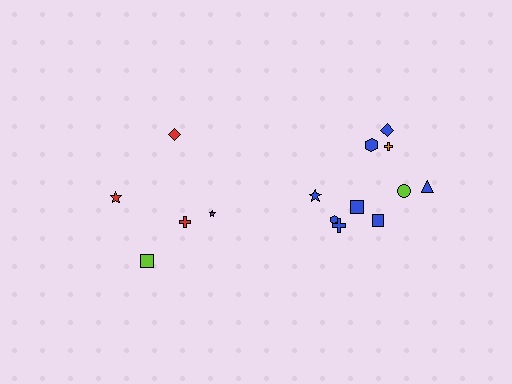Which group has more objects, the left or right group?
The right group.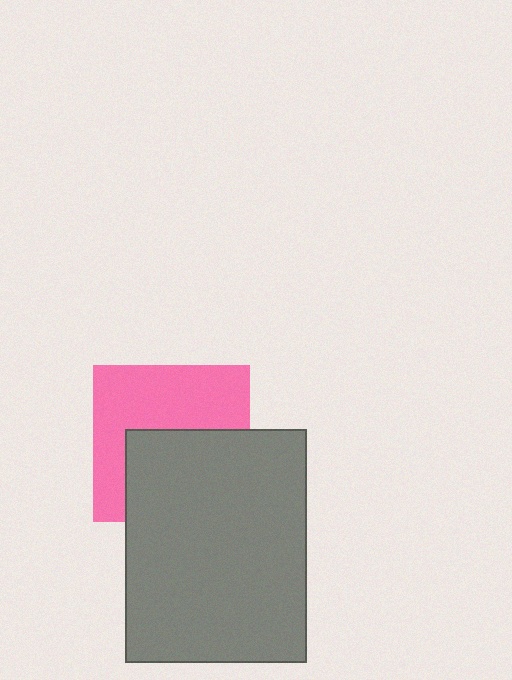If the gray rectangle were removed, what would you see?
You would see the complete pink square.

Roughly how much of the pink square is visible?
About half of it is visible (roughly 53%).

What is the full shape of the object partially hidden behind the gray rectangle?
The partially hidden object is a pink square.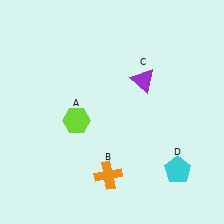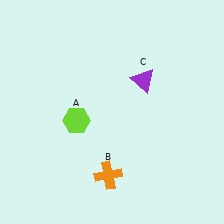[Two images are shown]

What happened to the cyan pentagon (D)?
The cyan pentagon (D) was removed in Image 2. It was in the bottom-right area of Image 1.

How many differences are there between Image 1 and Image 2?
There is 1 difference between the two images.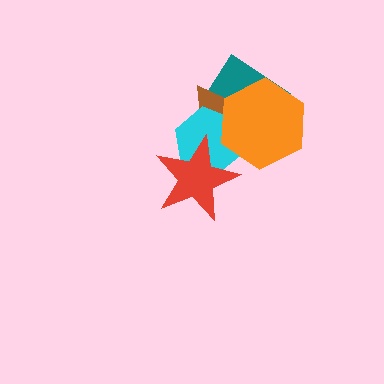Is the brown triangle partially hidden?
Yes, it is partially covered by another shape.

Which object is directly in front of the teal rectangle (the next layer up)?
The brown triangle is directly in front of the teal rectangle.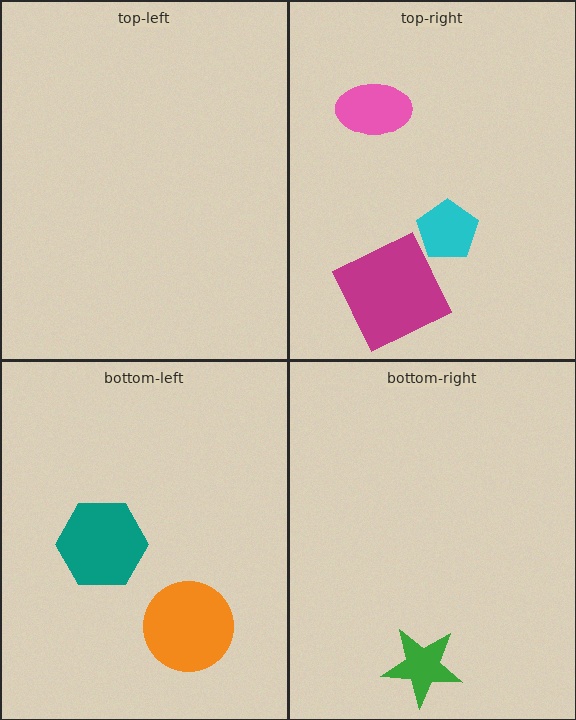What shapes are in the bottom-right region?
The green star.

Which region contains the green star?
The bottom-right region.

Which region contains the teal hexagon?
The bottom-left region.